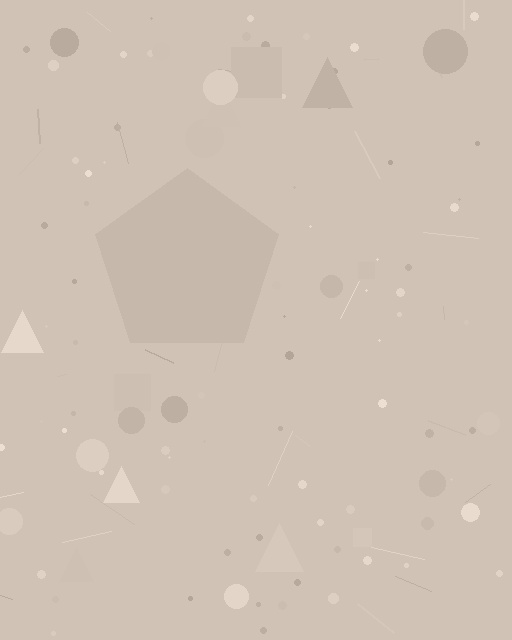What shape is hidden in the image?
A pentagon is hidden in the image.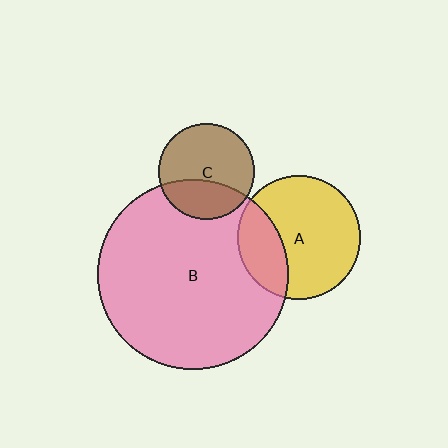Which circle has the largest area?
Circle B (pink).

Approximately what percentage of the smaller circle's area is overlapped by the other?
Approximately 35%.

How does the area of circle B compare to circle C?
Approximately 3.9 times.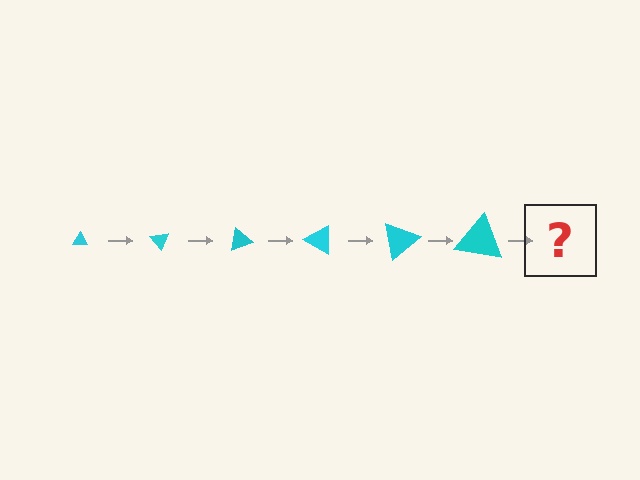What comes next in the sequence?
The next element should be a triangle, larger than the previous one and rotated 300 degrees from the start.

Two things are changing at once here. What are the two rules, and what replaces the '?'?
The two rules are that the triangle grows larger each step and it rotates 50 degrees each step. The '?' should be a triangle, larger than the previous one and rotated 300 degrees from the start.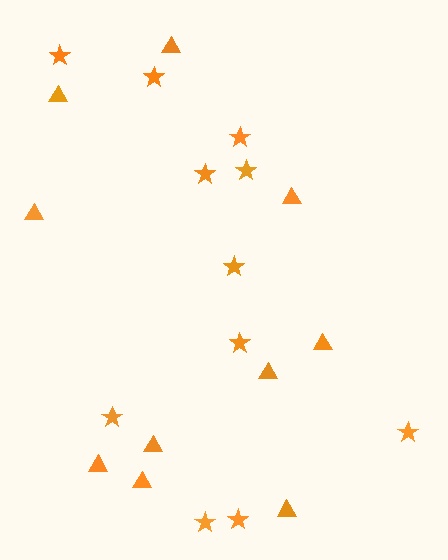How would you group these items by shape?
There are 2 groups: one group of stars (11) and one group of triangles (10).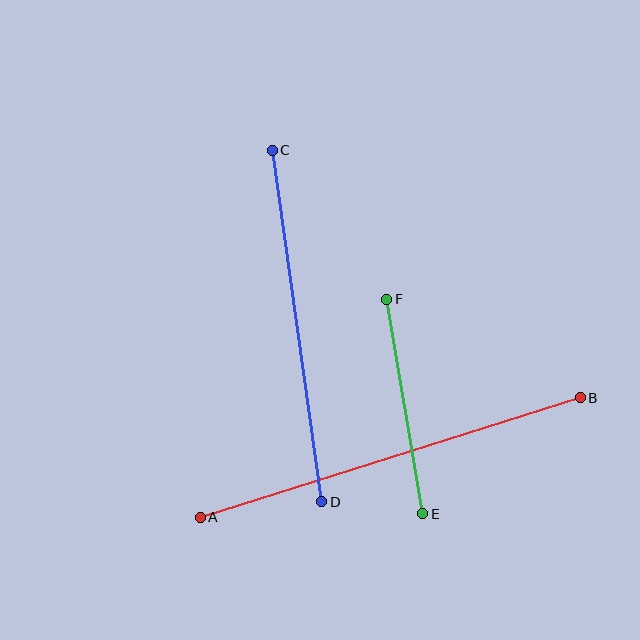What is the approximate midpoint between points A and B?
The midpoint is at approximately (390, 457) pixels.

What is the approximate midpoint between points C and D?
The midpoint is at approximately (297, 326) pixels.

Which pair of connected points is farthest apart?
Points A and B are farthest apart.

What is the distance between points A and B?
The distance is approximately 398 pixels.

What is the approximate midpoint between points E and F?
The midpoint is at approximately (405, 406) pixels.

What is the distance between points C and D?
The distance is approximately 355 pixels.